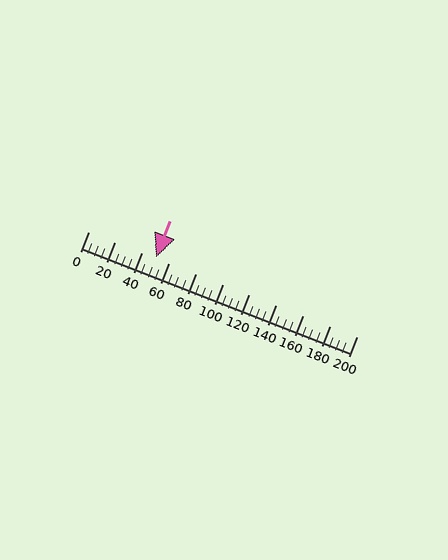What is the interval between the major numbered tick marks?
The major tick marks are spaced 20 units apart.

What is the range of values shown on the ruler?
The ruler shows values from 0 to 200.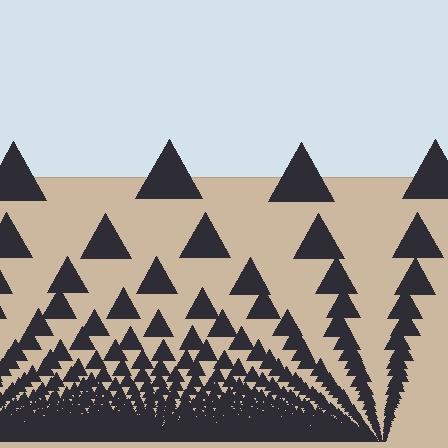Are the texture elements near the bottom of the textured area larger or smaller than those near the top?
Smaller. The gradient is inverted — elements near the bottom are smaller and denser.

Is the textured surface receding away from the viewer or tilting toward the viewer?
The surface appears to tilt toward the viewer. Texture elements get larger and sparser toward the top.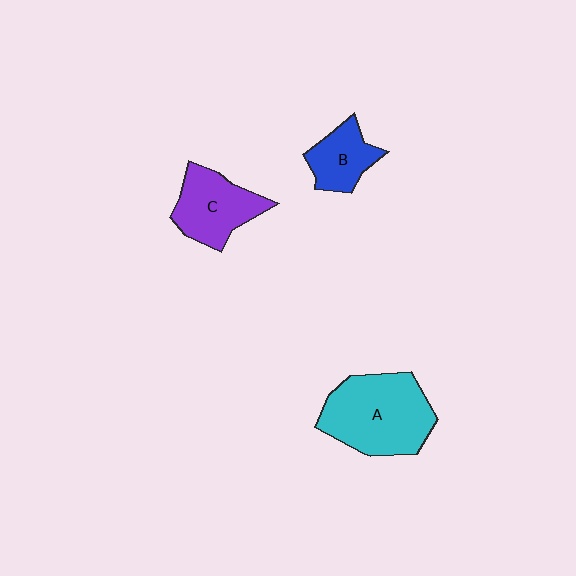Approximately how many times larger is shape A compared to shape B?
Approximately 2.2 times.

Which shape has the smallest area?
Shape B (blue).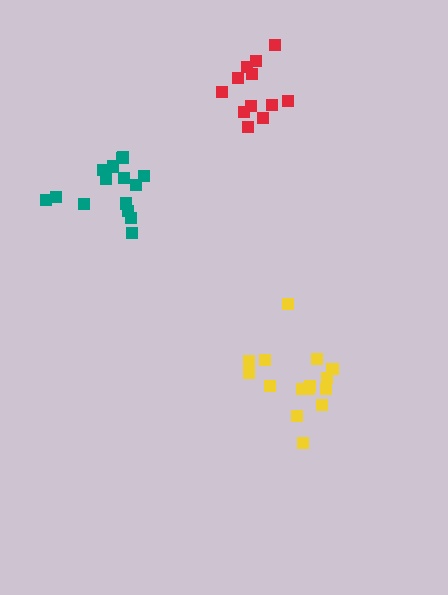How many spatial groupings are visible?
There are 3 spatial groupings.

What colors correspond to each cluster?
The clusters are colored: yellow, red, teal.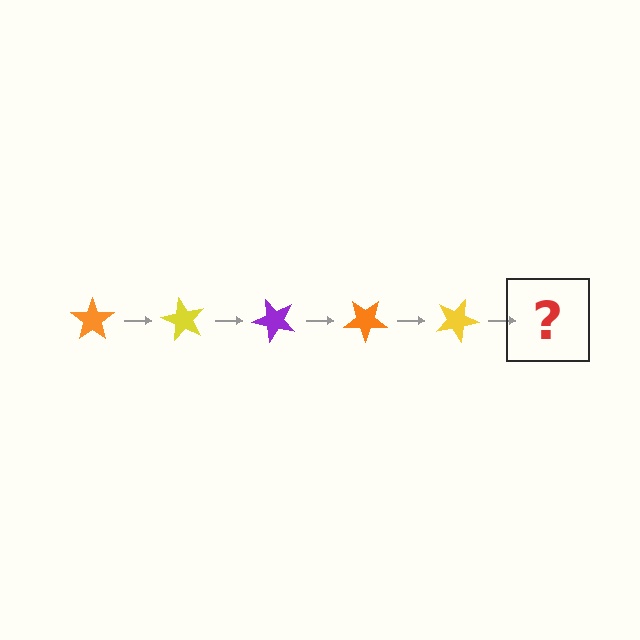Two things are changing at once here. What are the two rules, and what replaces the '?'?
The two rules are that it rotates 60 degrees each step and the color cycles through orange, yellow, and purple. The '?' should be a purple star, rotated 300 degrees from the start.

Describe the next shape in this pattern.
It should be a purple star, rotated 300 degrees from the start.